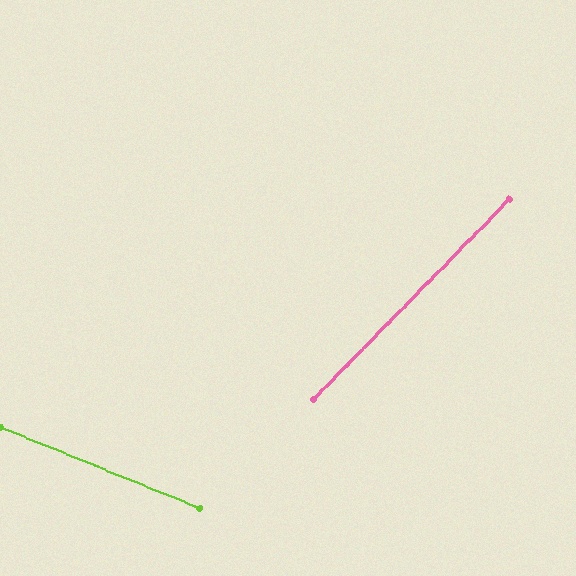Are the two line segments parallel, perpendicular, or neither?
Neither parallel nor perpendicular — they differ by about 68°.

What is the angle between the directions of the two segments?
Approximately 68 degrees.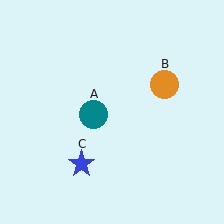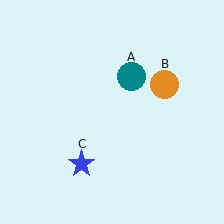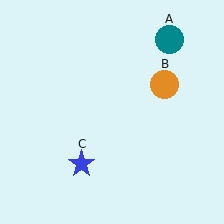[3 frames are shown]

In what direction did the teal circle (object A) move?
The teal circle (object A) moved up and to the right.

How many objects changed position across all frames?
1 object changed position: teal circle (object A).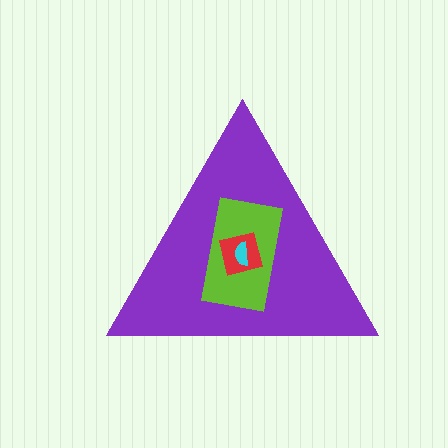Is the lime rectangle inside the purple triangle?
Yes.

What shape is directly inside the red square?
The cyan semicircle.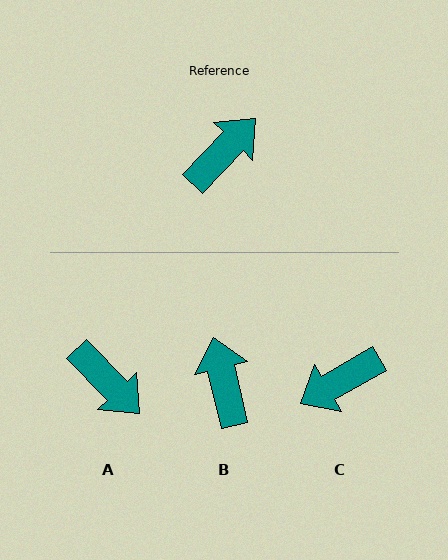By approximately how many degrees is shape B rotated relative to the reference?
Approximately 57 degrees counter-clockwise.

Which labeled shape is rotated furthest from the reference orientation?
C, about 164 degrees away.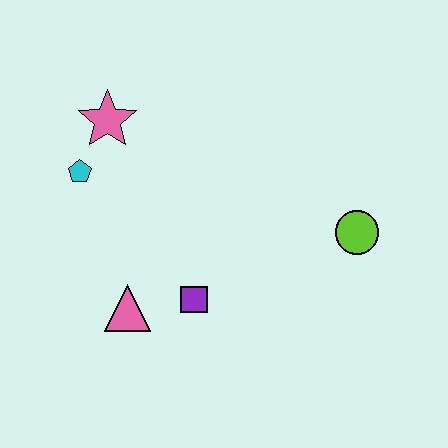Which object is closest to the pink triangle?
The purple square is closest to the pink triangle.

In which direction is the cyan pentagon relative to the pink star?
The cyan pentagon is below the pink star.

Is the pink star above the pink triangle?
Yes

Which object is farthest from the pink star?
The lime circle is farthest from the pink star.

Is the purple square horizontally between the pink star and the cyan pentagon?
No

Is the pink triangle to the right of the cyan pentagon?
Yes